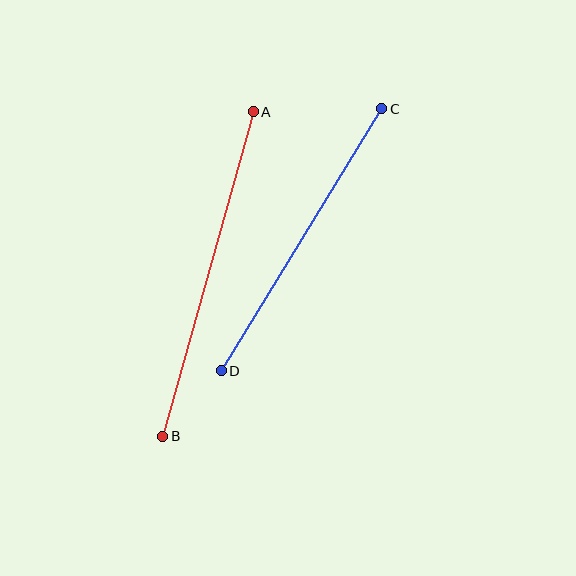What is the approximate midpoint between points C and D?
The midpoint is at approximately (301, 240) pixels.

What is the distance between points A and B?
The distance is approximately 337 pixels.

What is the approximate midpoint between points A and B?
The midpoint is at approximately (208, 274) pixels.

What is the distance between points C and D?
The distance is approximately 307 pixels.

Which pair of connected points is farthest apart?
Points A and B are farthest apart.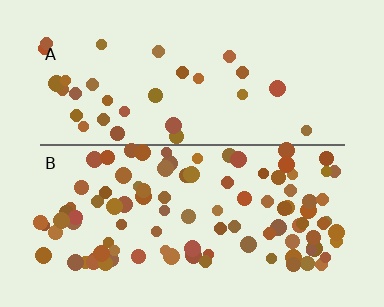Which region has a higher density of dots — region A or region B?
B (the bottom).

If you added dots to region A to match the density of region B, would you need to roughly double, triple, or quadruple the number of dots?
Approximately triple.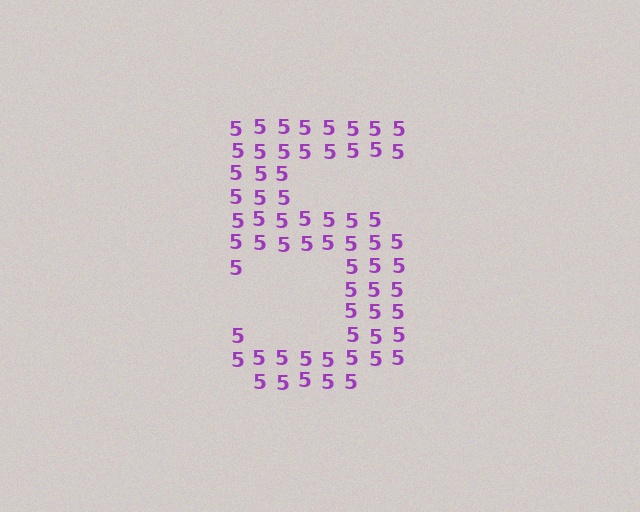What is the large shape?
The large shape is the digit 5.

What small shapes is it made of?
It is made of small digit 5's.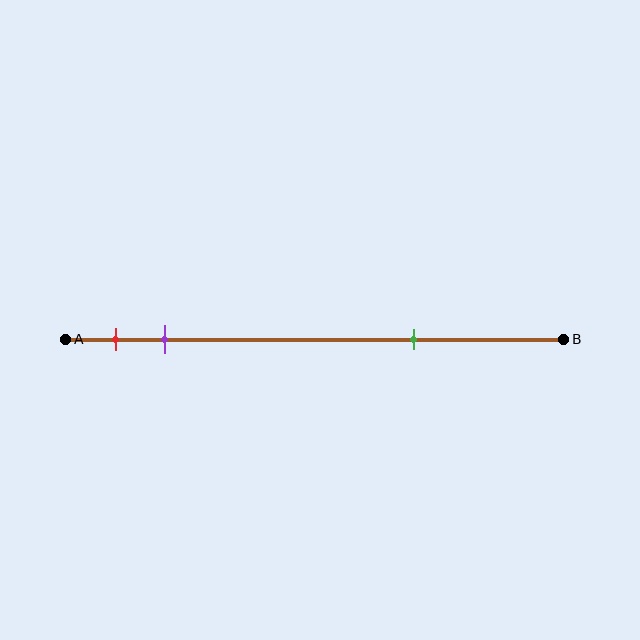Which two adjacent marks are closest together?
The red and purple marks are the closest adjacent pair.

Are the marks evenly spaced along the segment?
No, the marks are not evenly spaced.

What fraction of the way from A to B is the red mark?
The red mark is approximately 10% (0.1) of the way from A to B.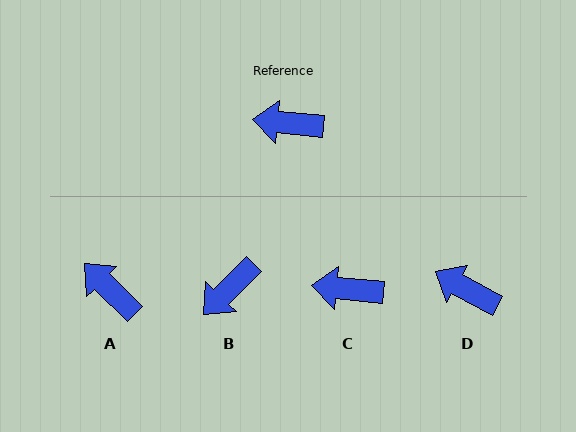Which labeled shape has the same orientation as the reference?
C.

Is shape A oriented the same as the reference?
No, it is off by about 39 degrees.